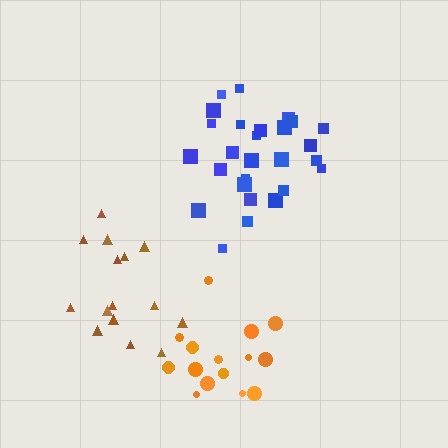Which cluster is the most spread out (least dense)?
Brown.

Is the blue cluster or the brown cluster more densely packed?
Blue.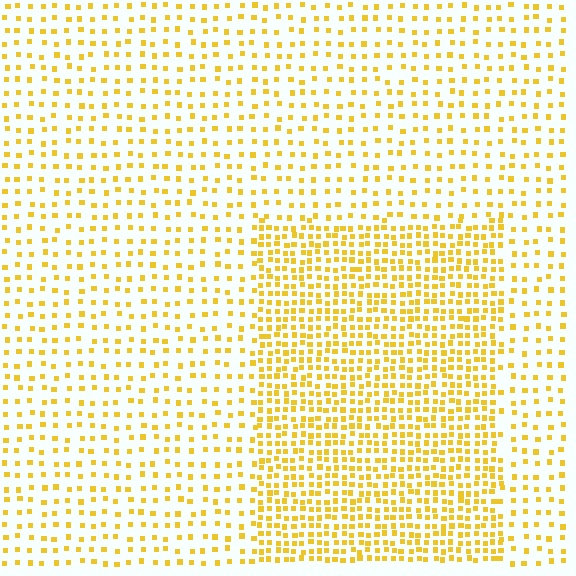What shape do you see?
I see a rectangle.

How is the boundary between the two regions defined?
The boundary is defined by a change in element density (approximately 2.2x ratio). All elements are the same color, size, and shape.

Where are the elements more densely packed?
The elements are more densely packed inside the rectangle boundary.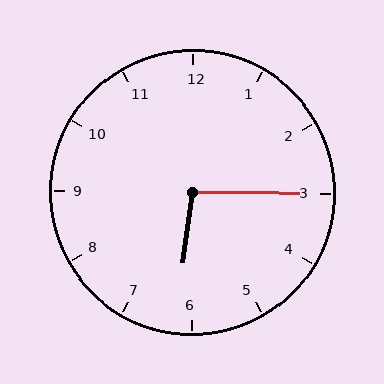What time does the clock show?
6:15.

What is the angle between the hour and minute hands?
Approximately 98 degrees.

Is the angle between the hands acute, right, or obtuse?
It is obtuse.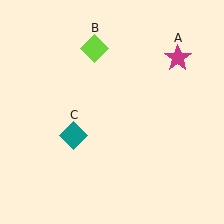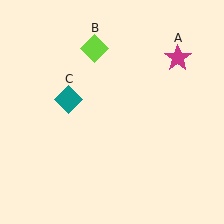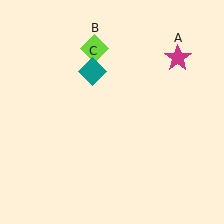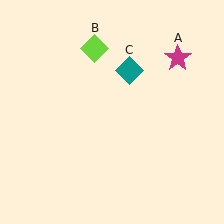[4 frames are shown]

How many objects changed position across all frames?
1 object changed position: teal diamond (object C).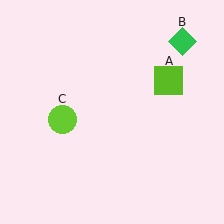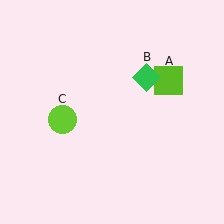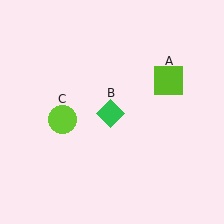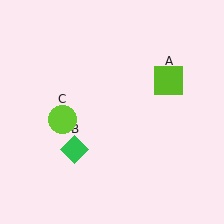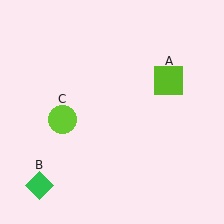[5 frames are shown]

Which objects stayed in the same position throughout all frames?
Lime square (object A) and lime circle (object C) remained stationary.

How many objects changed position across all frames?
1 object changed position: green diamond (object B).